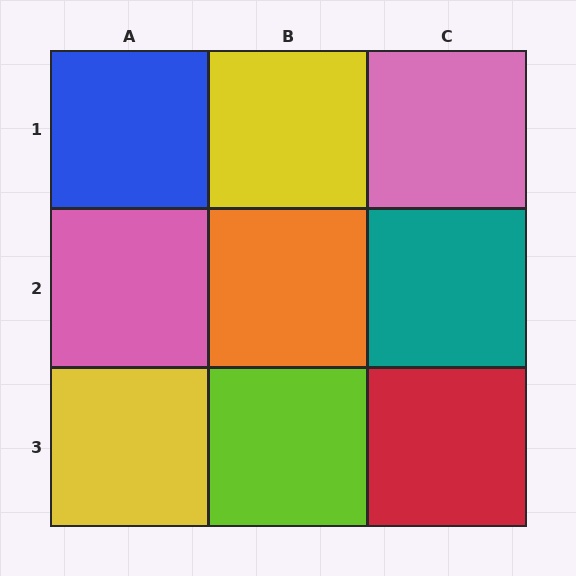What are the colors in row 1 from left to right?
Blue, yellow, pink.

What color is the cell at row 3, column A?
Yellow.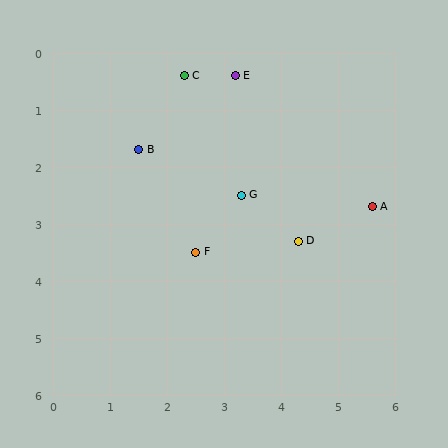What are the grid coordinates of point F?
Point F is at approximately (2.5, 3.5).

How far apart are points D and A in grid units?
Points D and A are about 1.4 grid units apart.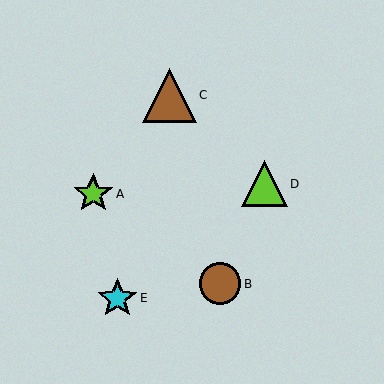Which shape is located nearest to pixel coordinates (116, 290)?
The cyan star (labeled E) at (117, 298) is nearest to that location.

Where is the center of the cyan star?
The center of the cyan star is at (117, 298).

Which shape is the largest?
The brown triangle (labeled C) is the largest.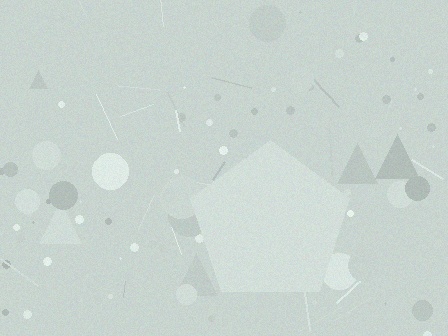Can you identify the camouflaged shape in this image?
The camouflaged shape is a pentagon.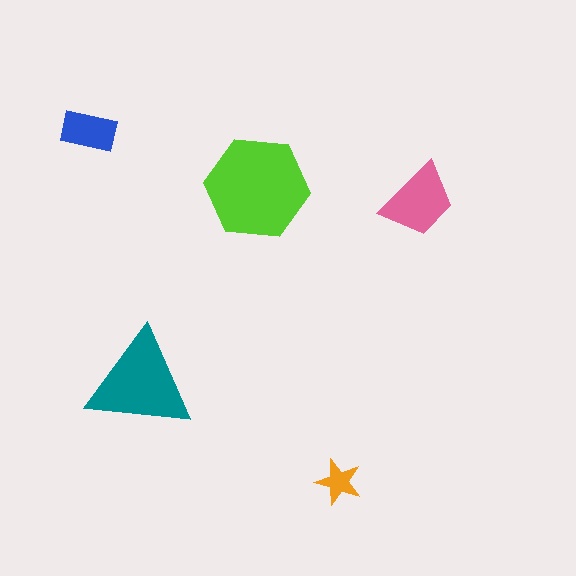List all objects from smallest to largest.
The orange star, the blue rectangle, the pink trapezoid, the teal triangle, the lime hexagon.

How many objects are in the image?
There are 5 objects in the image.